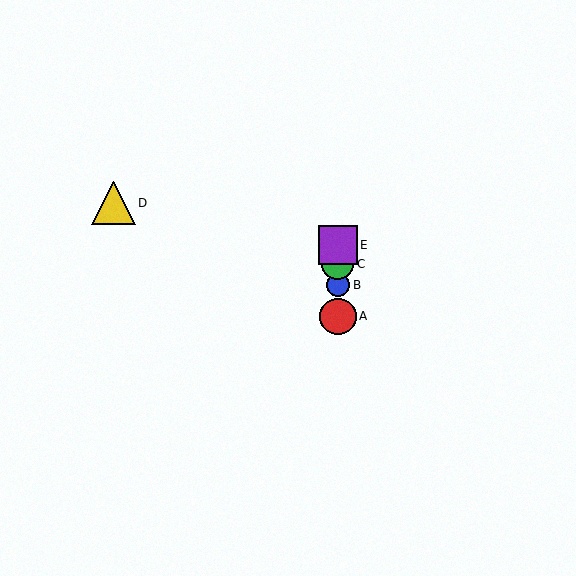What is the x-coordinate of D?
Object D is at x≈113.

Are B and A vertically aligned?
Yes, both are at x≈338.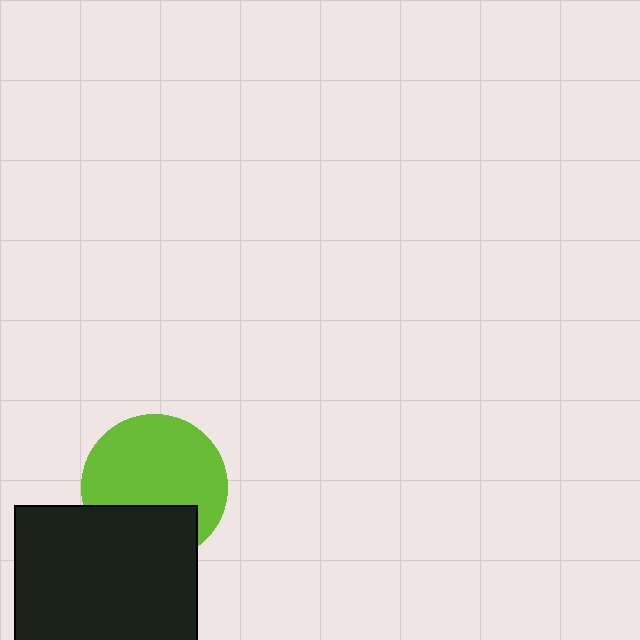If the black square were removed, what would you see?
You would see the complete lime circle.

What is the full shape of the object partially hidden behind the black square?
The partially hidden object is a lime circle.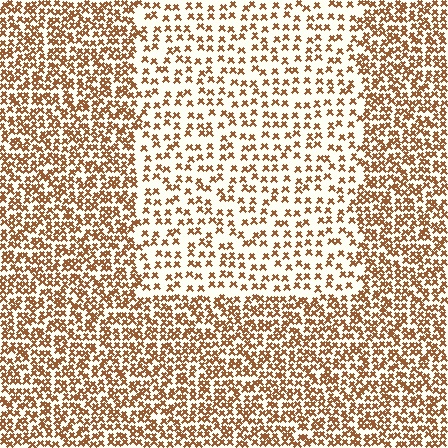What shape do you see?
I see a rectangle.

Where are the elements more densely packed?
The elements are more densely packed outside the rectangle boundary.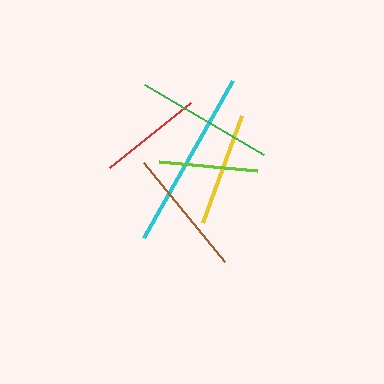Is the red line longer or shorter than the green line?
The green line is longer than the red line.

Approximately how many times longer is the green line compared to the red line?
The green line is approximately 1.3 times the length of the red line.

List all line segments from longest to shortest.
From longest to shortest: cyan, green, brown, yellow, red, lime.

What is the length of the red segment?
The red segment is approximately 104 pixels long.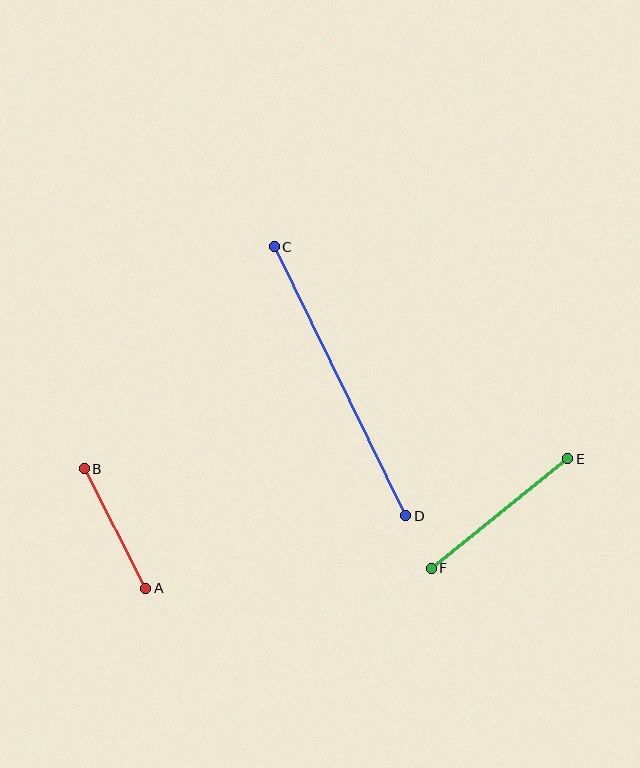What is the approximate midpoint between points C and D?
The midpoint is at approximately (340, 381) pixels.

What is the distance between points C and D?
The distance is approximately 299 pixels.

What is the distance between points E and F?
The distance is approximately 175 pixels.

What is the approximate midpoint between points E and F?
The midpoint is at approximately (499, 513) pixels.